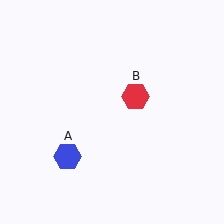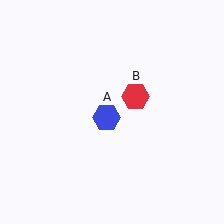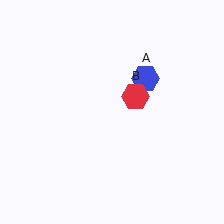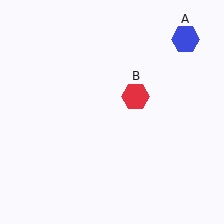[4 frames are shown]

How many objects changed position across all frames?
1 object changed position: blue hexagon (object A).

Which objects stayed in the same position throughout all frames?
Red hexagon (object B) remained stationary.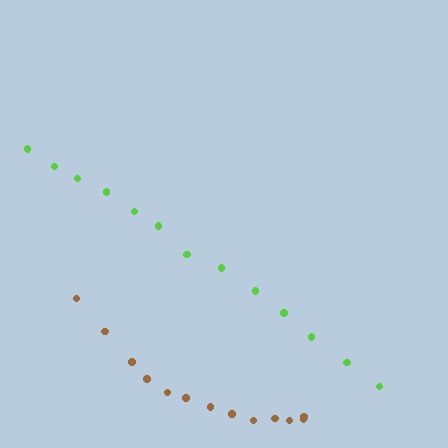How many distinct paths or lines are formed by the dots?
There are 2 distinct paths.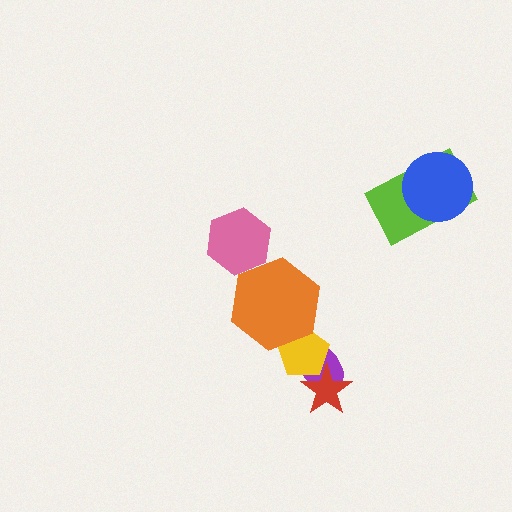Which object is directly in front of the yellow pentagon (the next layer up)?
The red star is directly in front of the yellow pentagon.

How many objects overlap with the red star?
2 objects overlap with the red star.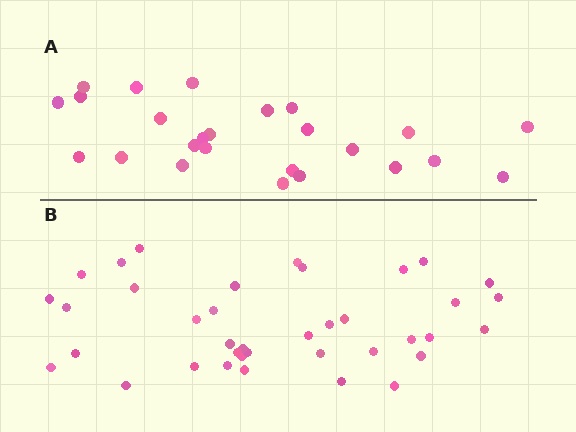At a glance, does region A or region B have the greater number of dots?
Region B (the bottom region) has more dots.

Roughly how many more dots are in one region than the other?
Region B has approximately 15 more dots than region A.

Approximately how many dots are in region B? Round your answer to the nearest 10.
About 40 dots. (The exact count is 38, which rounds to 40.)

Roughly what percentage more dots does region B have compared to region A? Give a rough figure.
About 50% more.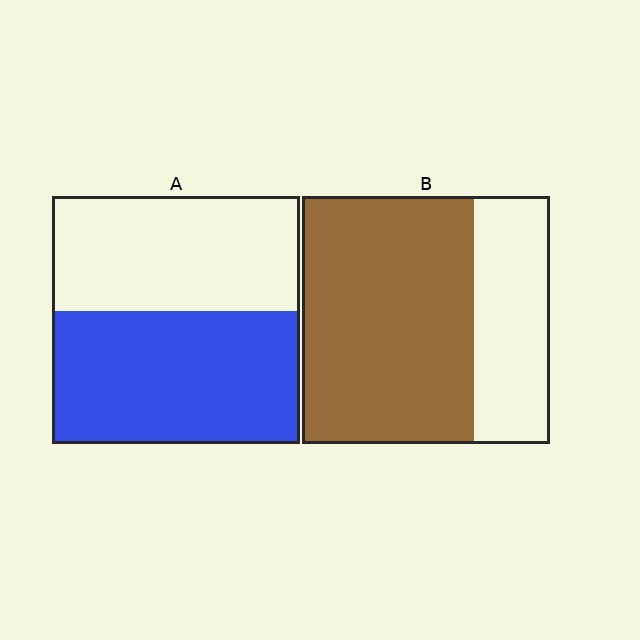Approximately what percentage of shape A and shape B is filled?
A is approximately 55% and B is approximately 70%.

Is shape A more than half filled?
Roughly half.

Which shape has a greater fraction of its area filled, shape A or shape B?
Shape B.